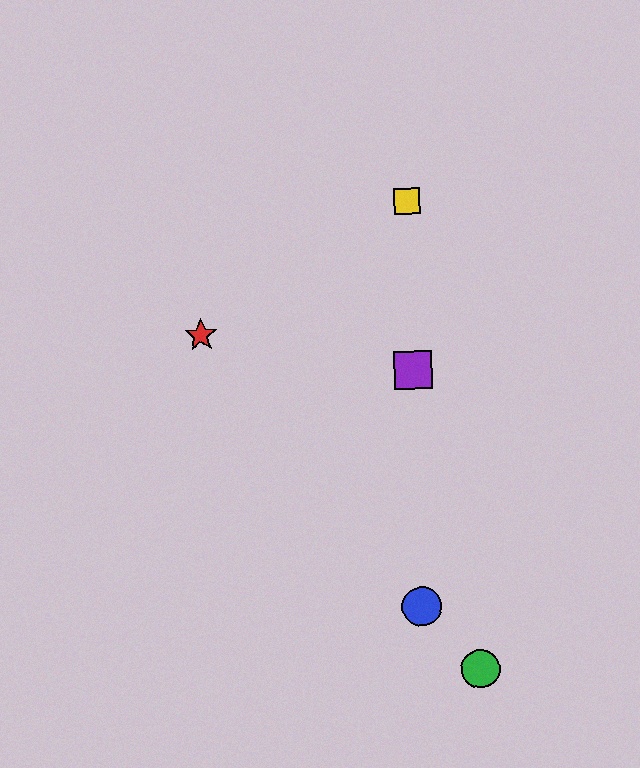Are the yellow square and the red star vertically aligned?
No, the yellow square is at x≈407 and the red star is at x≈201.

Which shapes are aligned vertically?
The blue circle, the yellow square, the purple square are aligned vertically.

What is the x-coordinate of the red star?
The red star is at x≈201.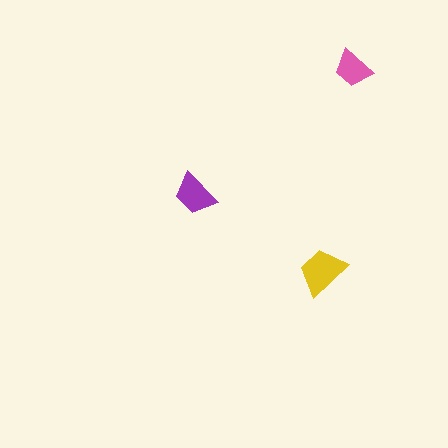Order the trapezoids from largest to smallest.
the yellow one, the purple one, the pink one.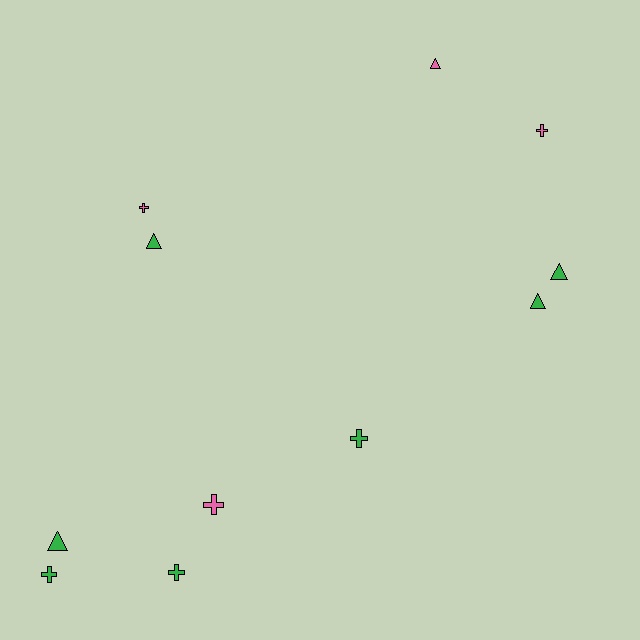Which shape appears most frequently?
Cross, with 6 objects.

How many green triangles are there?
There are 4 green triangles.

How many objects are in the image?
There are 11 objects.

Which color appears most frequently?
Green, with 7 objects.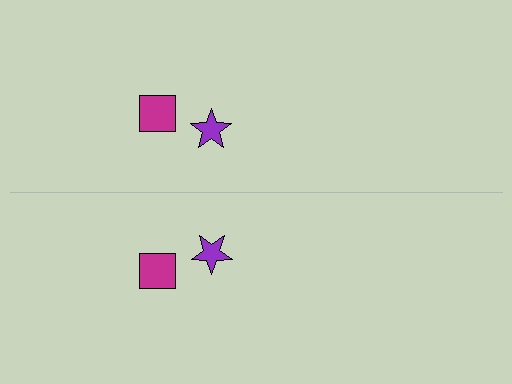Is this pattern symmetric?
Yes, this pattern has bilateral (reflection) symmetry.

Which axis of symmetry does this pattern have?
The pattern has a horizontal axis of symmetry running through the center of the image.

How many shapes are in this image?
There are 4 shapes in this image.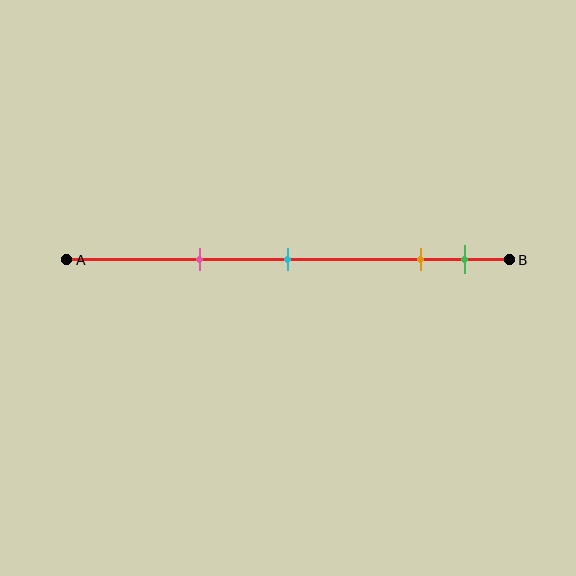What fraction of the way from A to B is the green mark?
The green mark is approximately 90% (0.9) of the way from A to B.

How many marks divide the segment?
There are 4 marks dividing the segment.